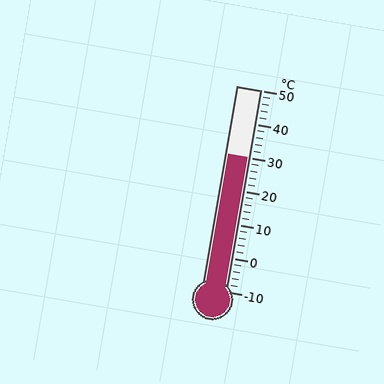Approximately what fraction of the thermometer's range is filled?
The thermometer is filled to approximately 65% of its range.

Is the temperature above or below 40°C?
The temperature is below 40°C.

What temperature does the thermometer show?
The thermometer shows approximately 30°C.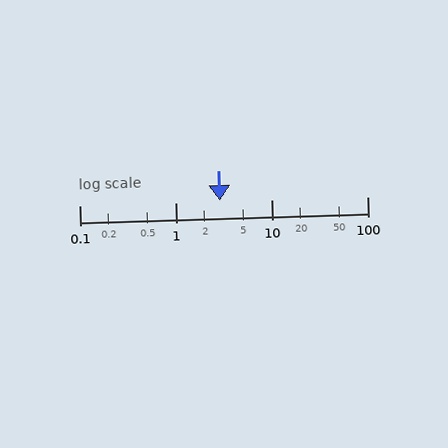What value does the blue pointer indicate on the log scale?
The pointer indicates approximately 2.9.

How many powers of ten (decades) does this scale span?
The scale spans 3 decades, from 0.1 to 100.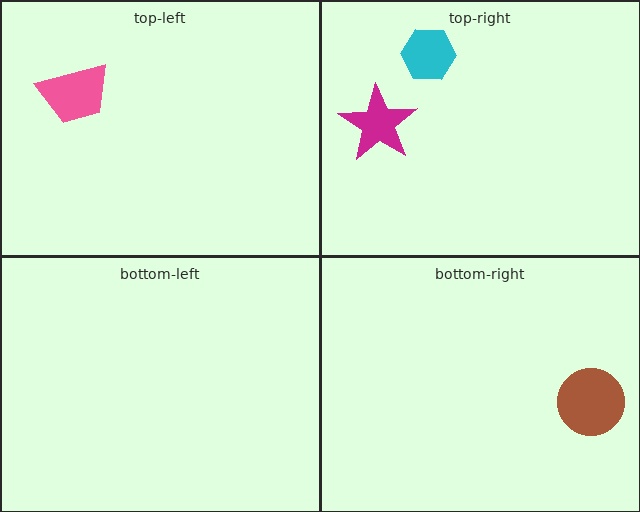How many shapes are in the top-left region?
1.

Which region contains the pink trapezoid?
The top-left region.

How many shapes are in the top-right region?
2.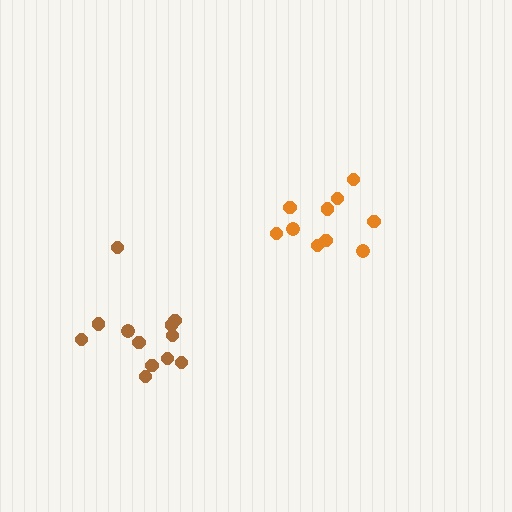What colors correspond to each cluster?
The clusters are colored: brown, orange.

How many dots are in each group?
Group 1: 12 dots, Group 2: 10 dots (22 total).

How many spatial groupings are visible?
There are 2 spatial groupings.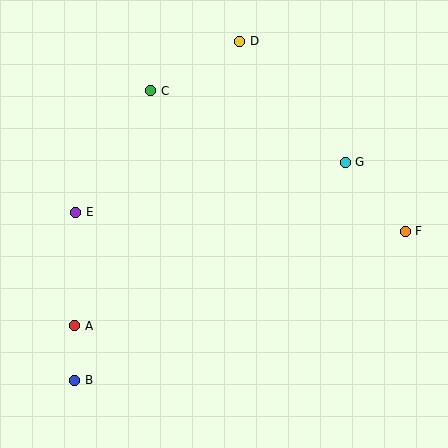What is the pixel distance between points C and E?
The distance between C and E is 143 pixels.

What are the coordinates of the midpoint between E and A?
The midpoint between E and A is at (75, 269).